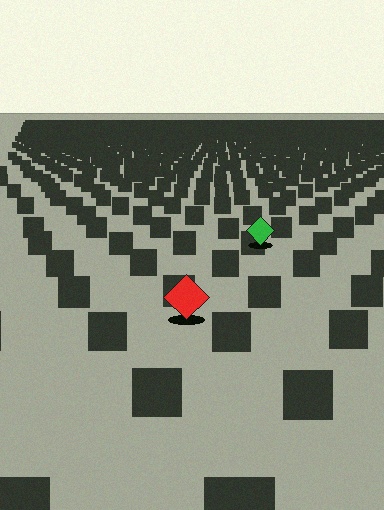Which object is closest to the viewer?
The red diamond is closest. The texture marks near it are larger and more spread out.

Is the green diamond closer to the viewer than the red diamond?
No. The red diamond is closer — you can tell from the texture gradient: the ground texture is coarser near it.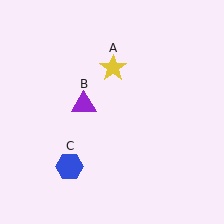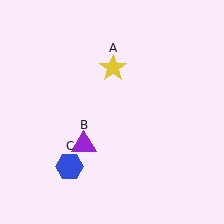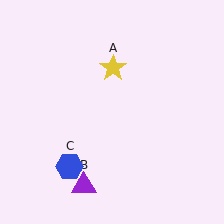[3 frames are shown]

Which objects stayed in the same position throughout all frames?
Yellow star (object A) and blue hexagon (object C) remained stationary.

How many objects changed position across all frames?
1 object changed position: purple triangle (object B).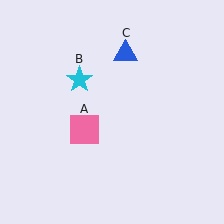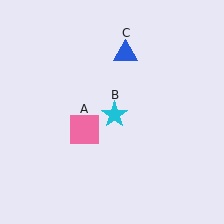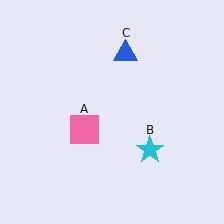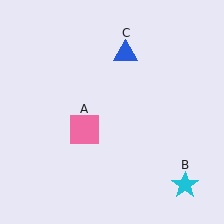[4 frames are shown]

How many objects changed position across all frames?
1 object changed position: cyan star (object B).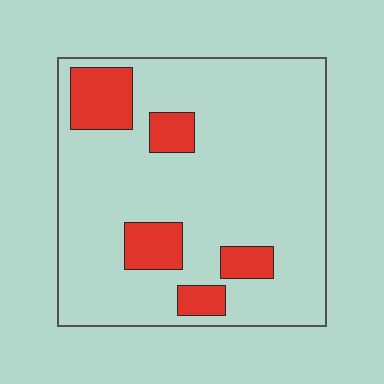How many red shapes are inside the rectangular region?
5.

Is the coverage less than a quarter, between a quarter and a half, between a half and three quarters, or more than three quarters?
Less than a quarter.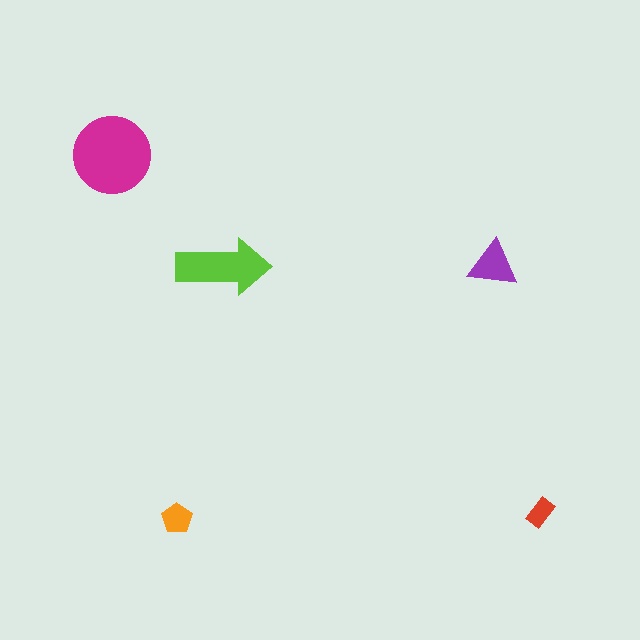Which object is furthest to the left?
The magenta circle is leftmost.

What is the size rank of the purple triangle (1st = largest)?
3rd.